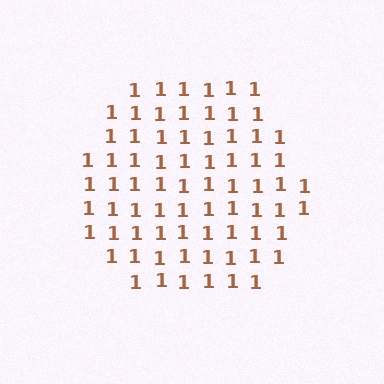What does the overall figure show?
The overall figure shows a hexagon.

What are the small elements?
The small elements are digit 1's.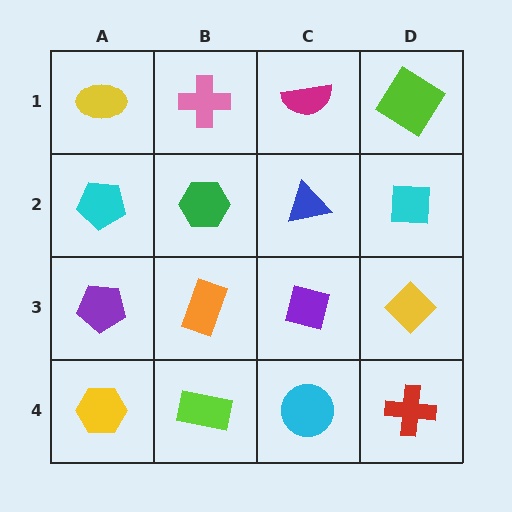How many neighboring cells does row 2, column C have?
4.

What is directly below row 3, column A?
A yellow hexagon.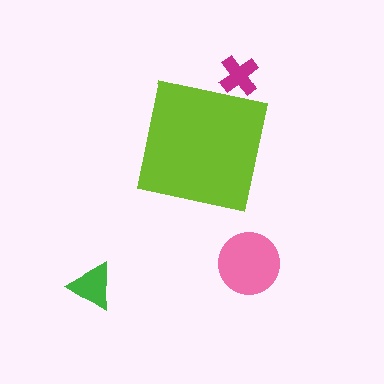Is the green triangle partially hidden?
No, the green triangle is fully visible.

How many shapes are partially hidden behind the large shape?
1 shape is partially hidden.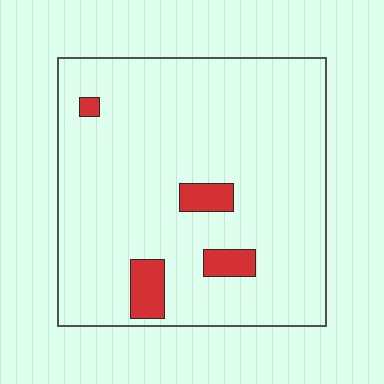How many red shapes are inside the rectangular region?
4.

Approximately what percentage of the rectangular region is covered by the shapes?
Approximately 10%.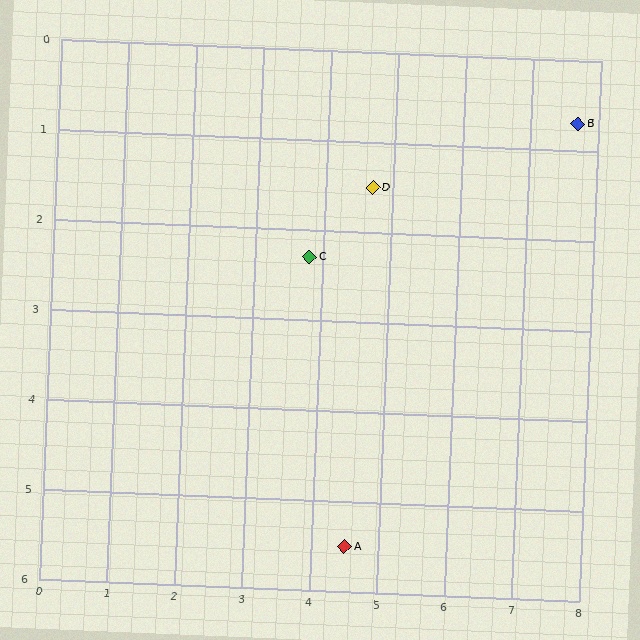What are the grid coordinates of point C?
Point C is at approximately (3.8, 2.3).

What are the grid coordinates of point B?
Point B is at approximately (7.7, 0.7).